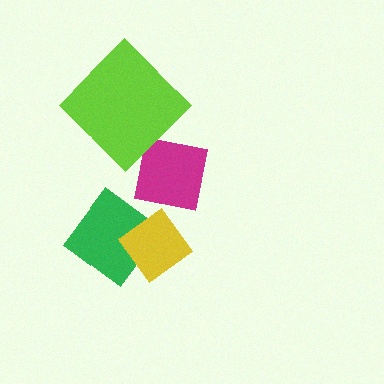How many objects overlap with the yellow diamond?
1 object overlaps with the yellow diamond.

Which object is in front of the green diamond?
The yellow diamond is in front of the green diamond.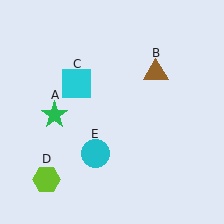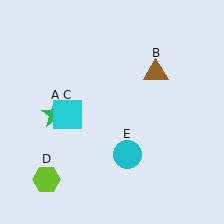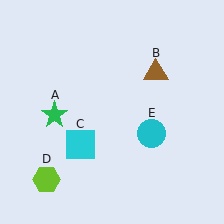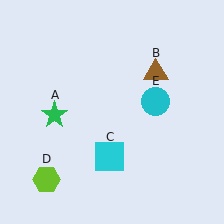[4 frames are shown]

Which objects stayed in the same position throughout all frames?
Green star (object A) and brown triangle (object B) and lime hexagon (object D) remained stationary.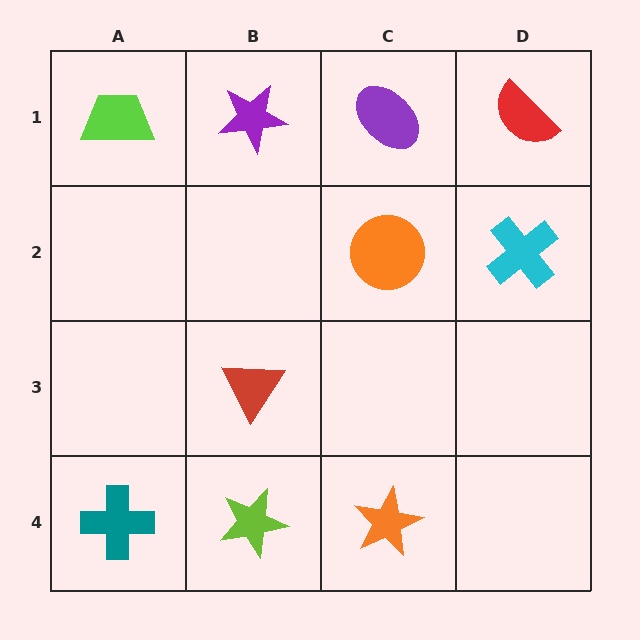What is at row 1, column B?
A purple star.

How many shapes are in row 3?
1 shape.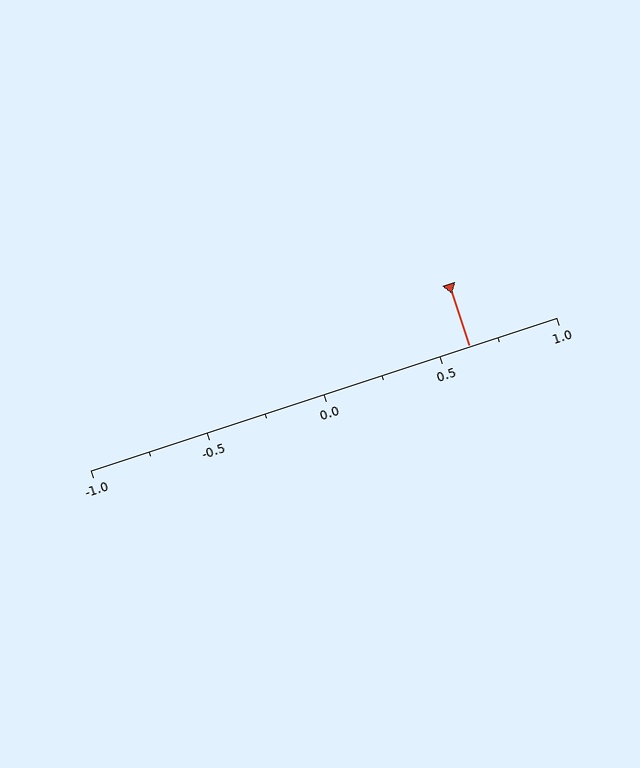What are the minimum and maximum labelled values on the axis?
The axis runs from -1.0 to 1.0.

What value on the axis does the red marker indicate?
The marker indicates approximately 0.62.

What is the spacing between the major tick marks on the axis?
The major ticks are spaced 0.5 apart.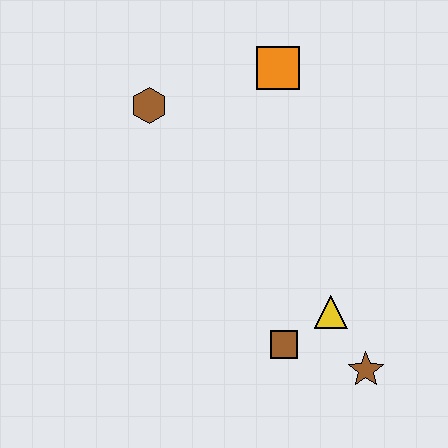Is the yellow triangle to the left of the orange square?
No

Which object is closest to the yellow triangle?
The brown square is closest to the yellow triangle.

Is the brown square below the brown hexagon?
Yes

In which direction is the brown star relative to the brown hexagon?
The brown star is below the brown hexagon.